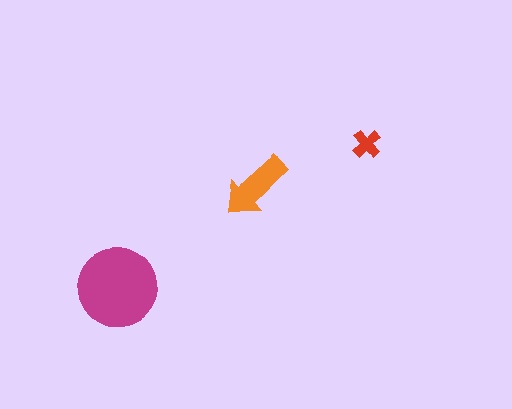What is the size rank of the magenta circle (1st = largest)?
1st.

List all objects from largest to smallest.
The magenta circle, the orange arrow, the red cross.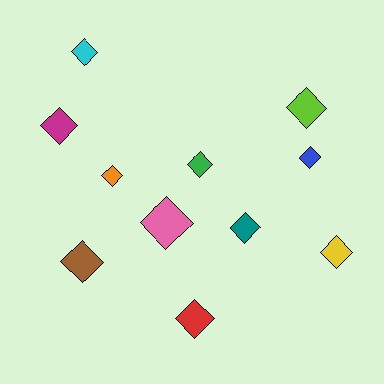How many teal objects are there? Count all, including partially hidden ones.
There is 1 teal object.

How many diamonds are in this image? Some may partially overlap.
There are 11 diamonds.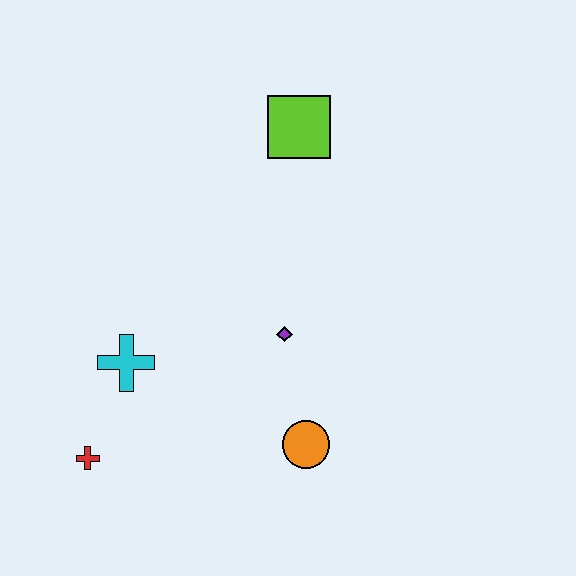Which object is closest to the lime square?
The purple diamond is closest to the lime square.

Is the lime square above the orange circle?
Yes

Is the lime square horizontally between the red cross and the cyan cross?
No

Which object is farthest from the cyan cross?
The lime square is farthest from the cyan cross.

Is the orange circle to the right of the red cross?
Yes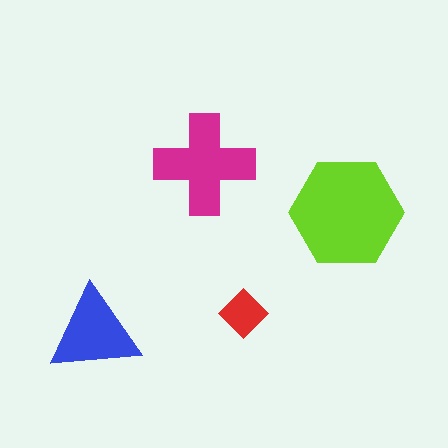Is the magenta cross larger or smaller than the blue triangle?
Larger.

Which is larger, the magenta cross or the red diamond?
The magenta cross.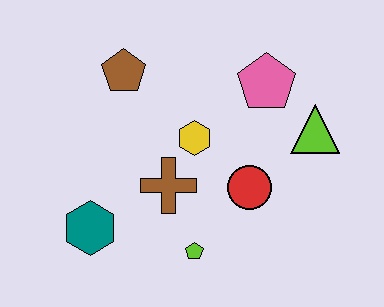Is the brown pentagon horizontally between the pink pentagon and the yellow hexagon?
No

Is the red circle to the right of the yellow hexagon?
Yes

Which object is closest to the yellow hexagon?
The brown cross is closest to the yellow hexagon.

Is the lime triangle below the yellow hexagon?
No